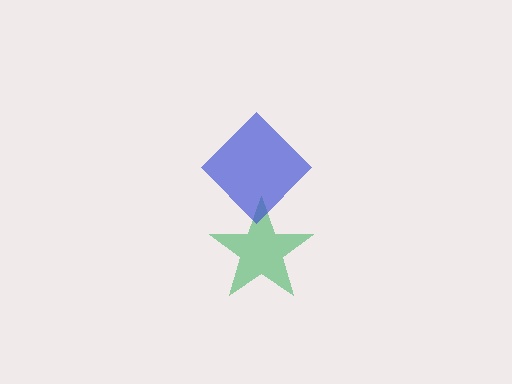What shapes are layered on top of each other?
The layered shapes are: a green star, a blue diamond.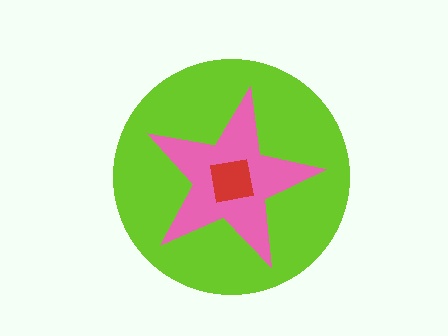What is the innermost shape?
The red square.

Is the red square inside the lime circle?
Yes.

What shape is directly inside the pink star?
The red square.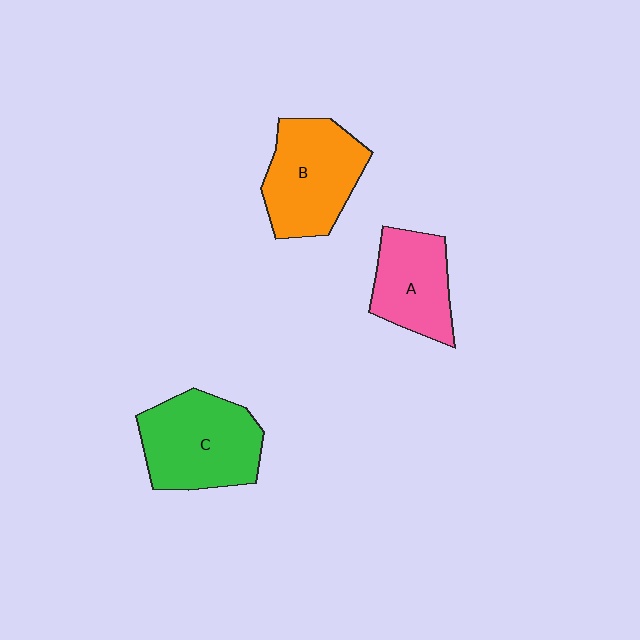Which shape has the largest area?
Shape C (green).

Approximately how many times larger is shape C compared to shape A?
Approximately 1.4 times.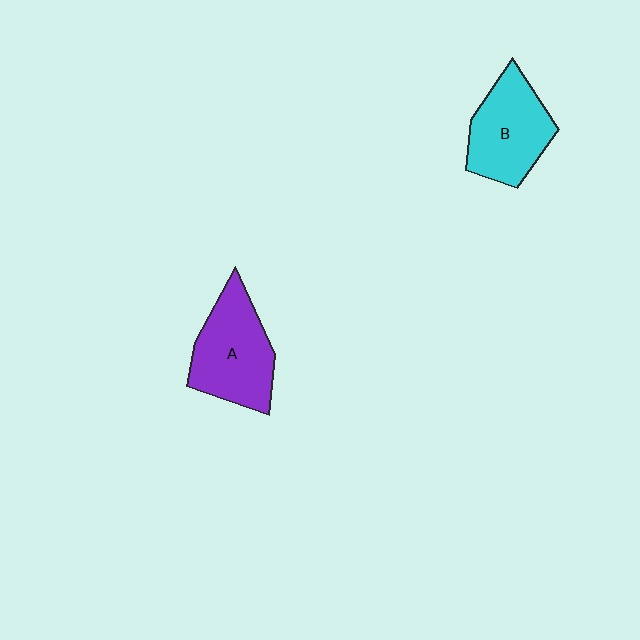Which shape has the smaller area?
Shape B (cyan).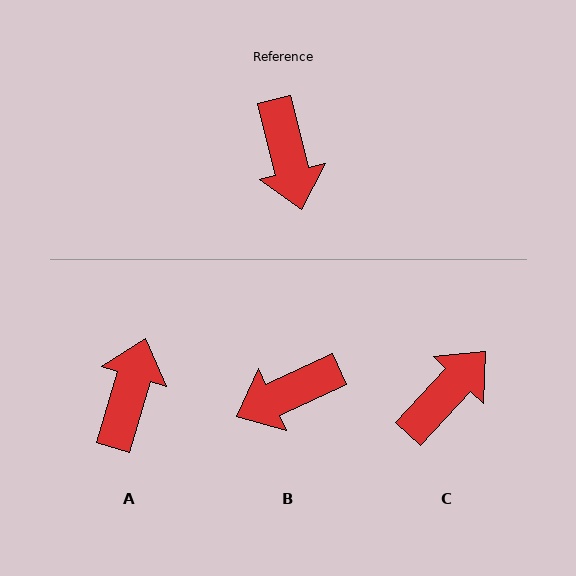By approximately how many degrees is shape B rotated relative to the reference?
Approximately 80 degrees clockwise.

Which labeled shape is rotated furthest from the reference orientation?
A, about 149 degrees away.